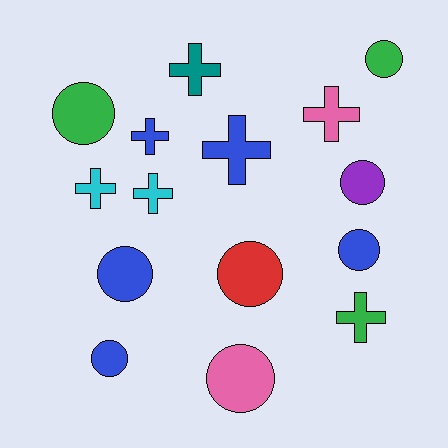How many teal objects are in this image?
There is 1 teal object.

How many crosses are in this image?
There are 7 crosses.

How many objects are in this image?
There are 15 objects.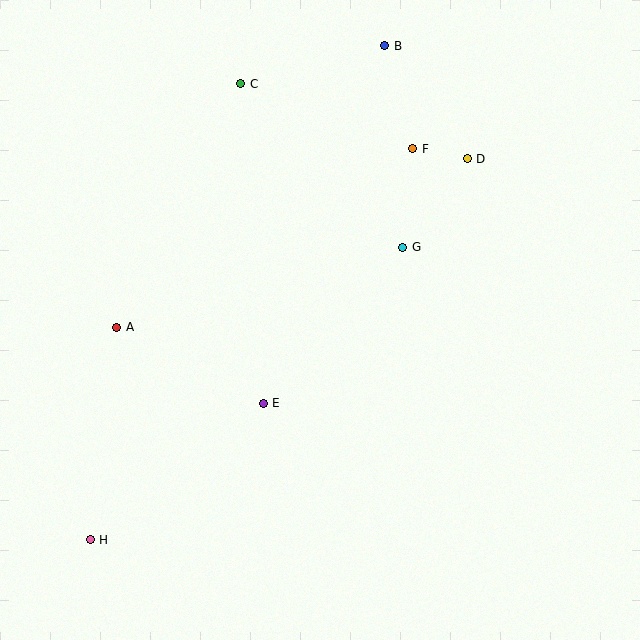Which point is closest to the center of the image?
Point E at (263, 403) is closest to the center.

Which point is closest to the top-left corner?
Point C is closest to the top-left corner.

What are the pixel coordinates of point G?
Point G is at (403, 247).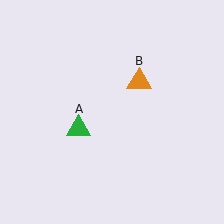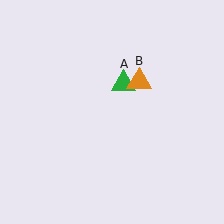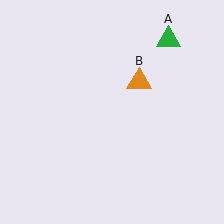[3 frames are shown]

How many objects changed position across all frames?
1 object changed position: green triangle (object A).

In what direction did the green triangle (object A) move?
The green triangle (object A) moved up and to the right.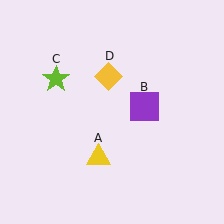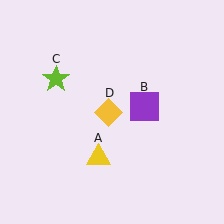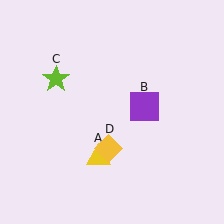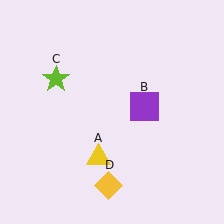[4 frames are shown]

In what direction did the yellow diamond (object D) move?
The yellow diamond (object D) moved down.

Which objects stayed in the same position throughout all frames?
Yellow triangle (object A) and purple square (object B) and lime star (object C) remained stationary.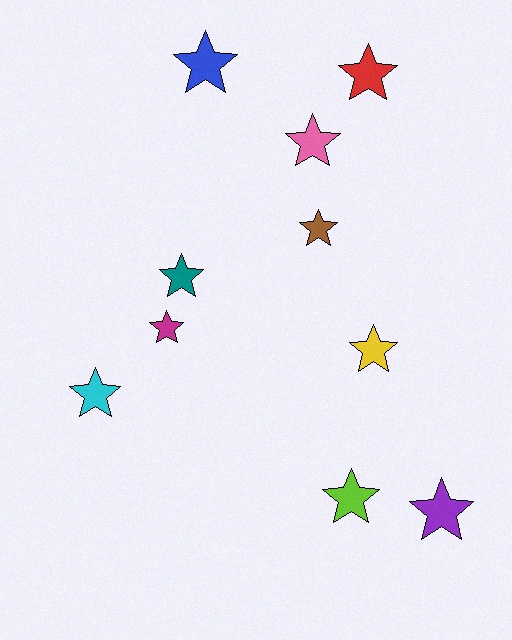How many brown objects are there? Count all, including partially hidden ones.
There is 1 brown object.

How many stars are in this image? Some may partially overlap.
There are 10 stars.